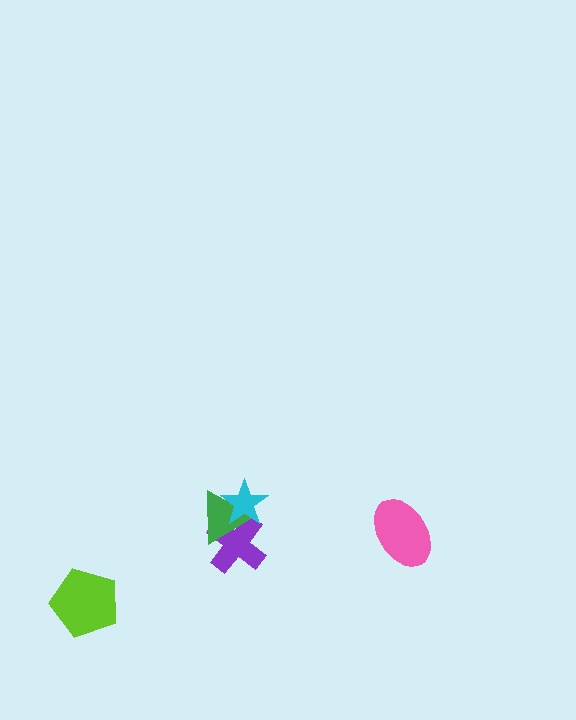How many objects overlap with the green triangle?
2 objects overlap with the green triangle.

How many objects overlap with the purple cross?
2 objects overlap with the purple cross.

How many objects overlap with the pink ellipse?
0 objects overlap with the pink ellipse.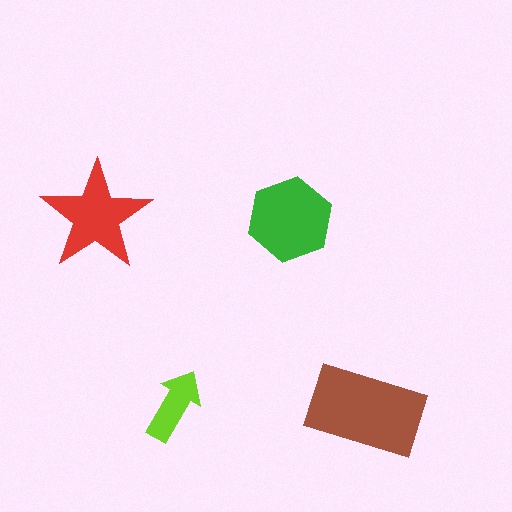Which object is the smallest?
The lime arrow.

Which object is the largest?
The brown rectangle.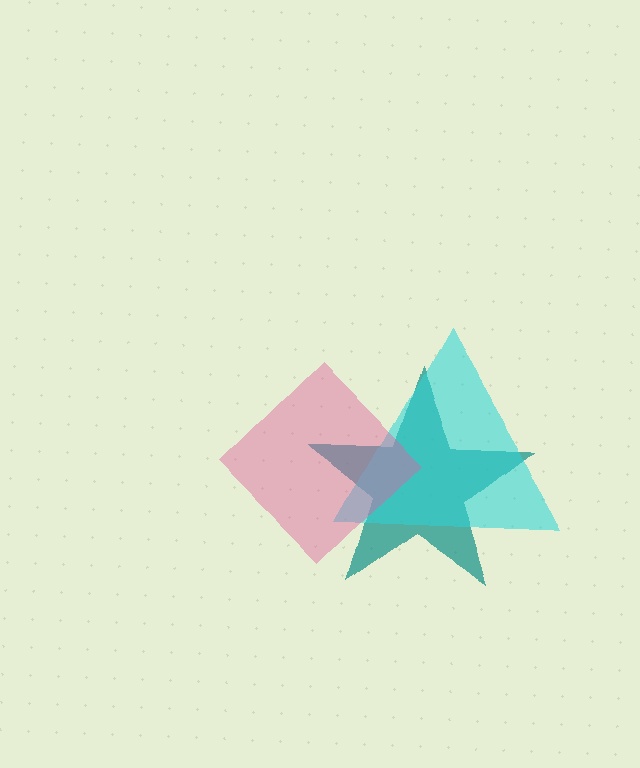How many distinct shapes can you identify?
There are 3 distinct shapes: a teal star, a cyan triangle, a pink diamond.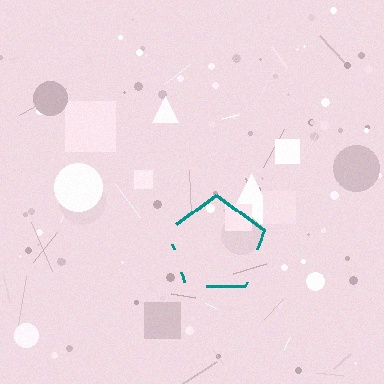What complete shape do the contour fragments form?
The contour fragments form a pentagon.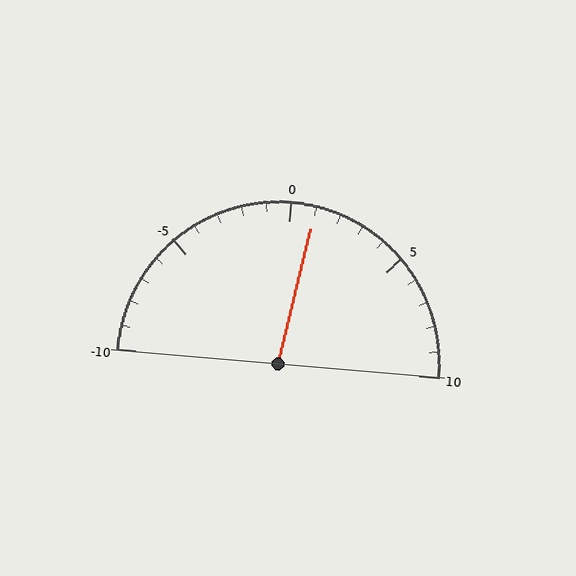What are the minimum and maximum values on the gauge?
The gauge ranges from -10 to 10.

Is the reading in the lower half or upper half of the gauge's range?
The reading is in the upper half of the range (-10 to 10).